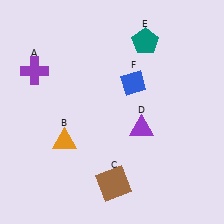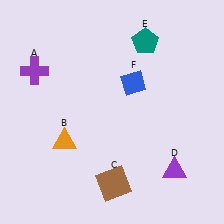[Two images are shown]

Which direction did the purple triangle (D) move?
The purple triangle (D) moved down.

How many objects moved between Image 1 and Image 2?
1 object moved between the two images.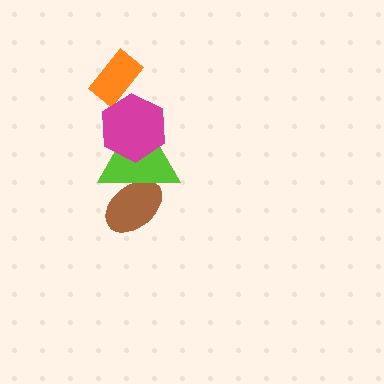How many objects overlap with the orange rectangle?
1 object overlaps with the orange rectangle.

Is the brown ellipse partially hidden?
Yes, it is partially covered by another shape.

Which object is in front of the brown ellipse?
The lime triangle is in front of the brown ellipse.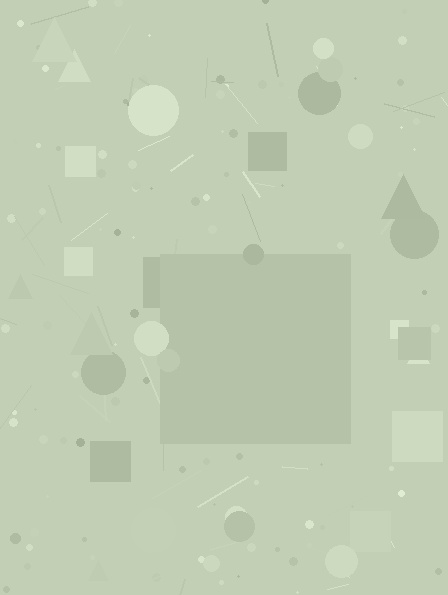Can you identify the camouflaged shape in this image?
The camouflaged shape is a square.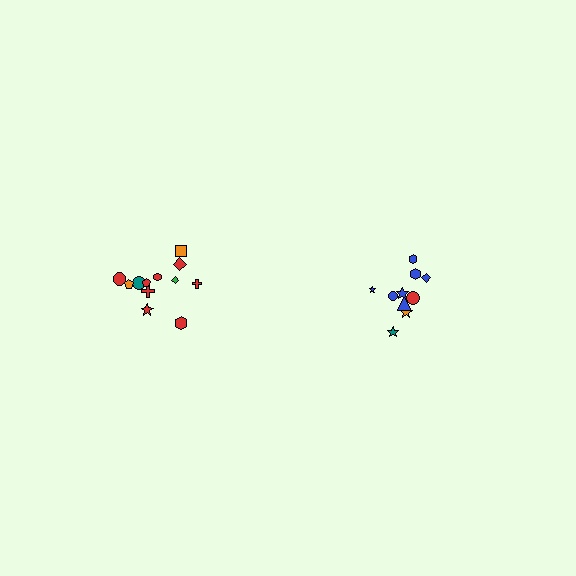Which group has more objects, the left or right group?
The left group.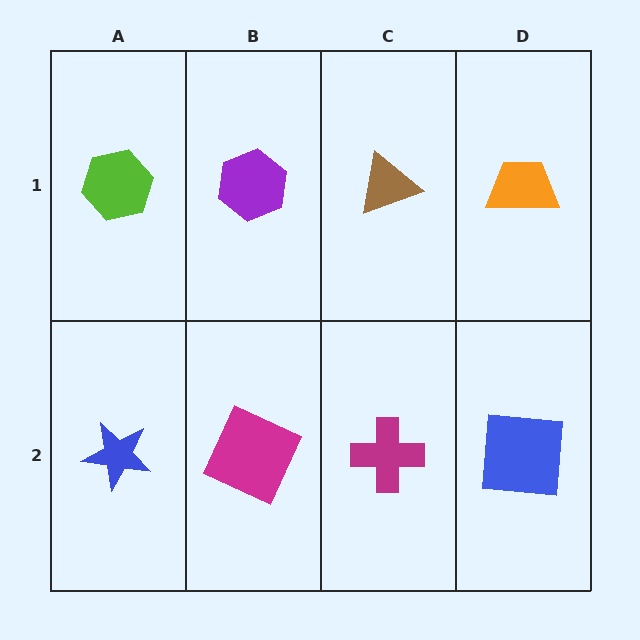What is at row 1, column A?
A lime hexagon.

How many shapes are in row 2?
4 shapes.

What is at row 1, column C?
A brown triangle.